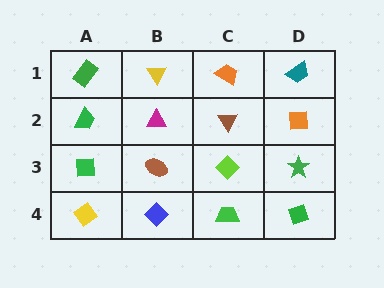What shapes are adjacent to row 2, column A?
A green rectangle (row 1, column A), a green square (row 3, column A), a magenta triangle (row 2, column B).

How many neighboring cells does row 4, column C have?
3.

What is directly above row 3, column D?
An orange square.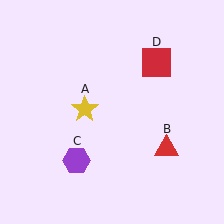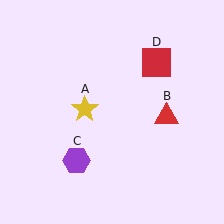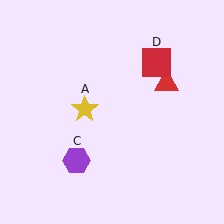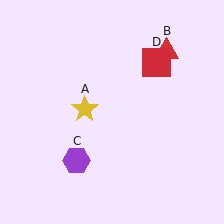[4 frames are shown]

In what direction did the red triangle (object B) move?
The red triangle (object B) moved up.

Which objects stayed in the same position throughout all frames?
Yellow star (object A) and purple hexagon (object C) and red square (object D) remained stationary.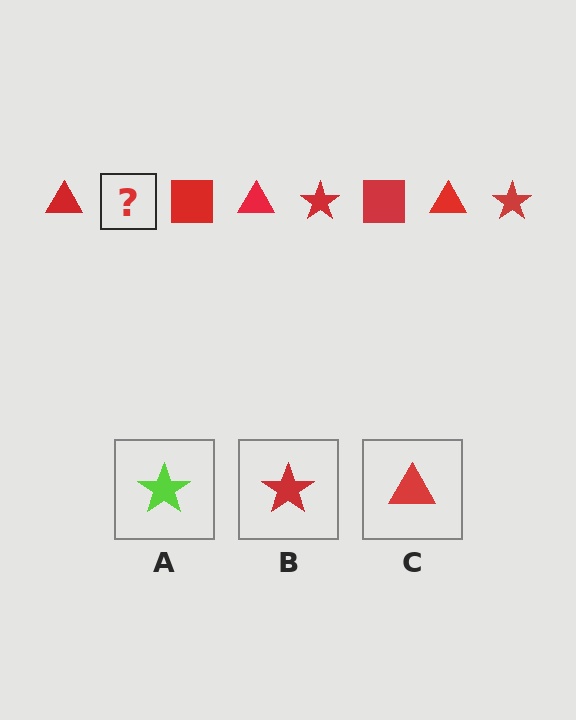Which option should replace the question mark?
Option B.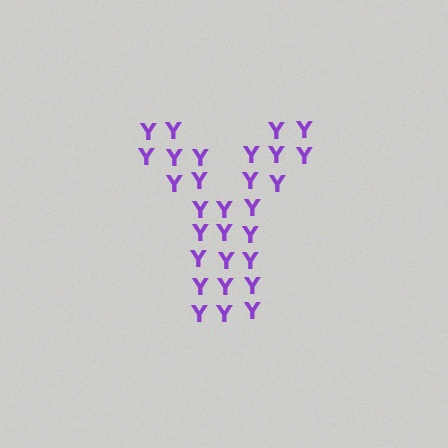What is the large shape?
The large shape is the letter Y.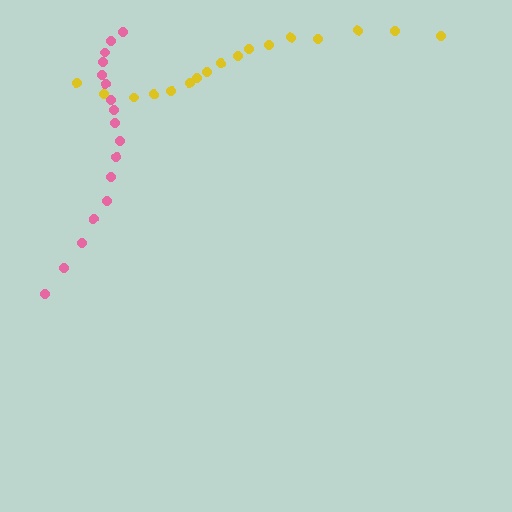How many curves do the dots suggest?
There are 2 distinct paths.